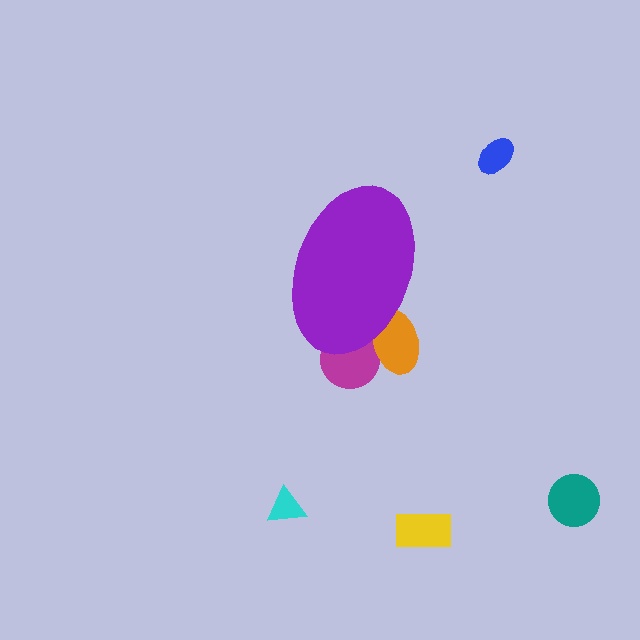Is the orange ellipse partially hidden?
Yes, the orange ellipse is partially hidden behind the purple ellipse.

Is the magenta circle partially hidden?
Yes, the magenta circle is partially hidden behind the purple ellipse.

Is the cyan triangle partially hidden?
No, the cyan triangle is fully visible.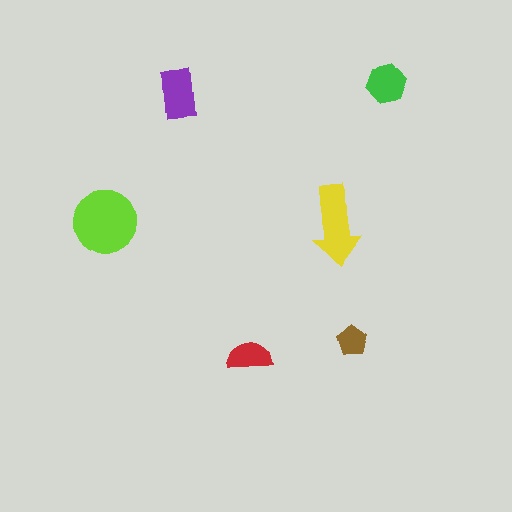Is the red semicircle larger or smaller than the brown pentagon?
Larger.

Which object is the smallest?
The brown pentagon.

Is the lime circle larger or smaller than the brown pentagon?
Larger.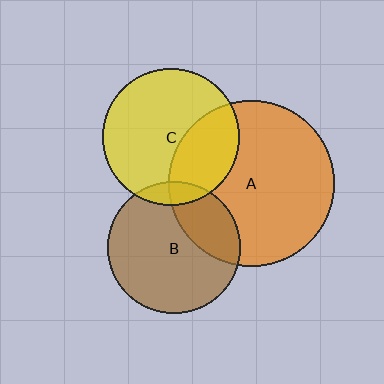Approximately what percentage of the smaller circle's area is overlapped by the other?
Approximately 10%.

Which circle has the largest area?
Circle A (orange).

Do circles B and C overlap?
Yes.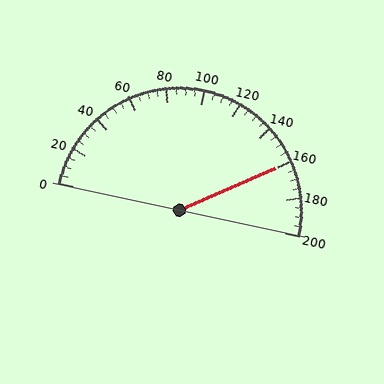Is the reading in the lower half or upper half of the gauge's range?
The reading is in the upper half of the range (0 to 200).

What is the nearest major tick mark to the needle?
The nearest major tick mark is 160.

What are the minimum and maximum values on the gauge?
The gauge ranges from 0 to 200.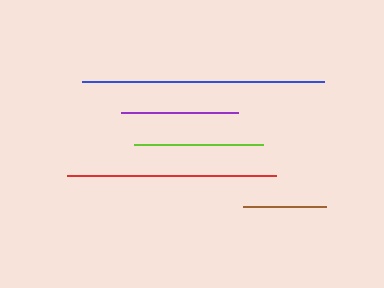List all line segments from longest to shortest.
From longest to shortest: blue, red, lime, purple, brown.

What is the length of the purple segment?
The purple segment is approximately 117 pixels long.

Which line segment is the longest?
The blue line is the longest at approximately 243 pixels.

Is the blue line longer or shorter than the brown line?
The blue line is longer than the brown line.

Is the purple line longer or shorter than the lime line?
The lime line is longer than the purple line.